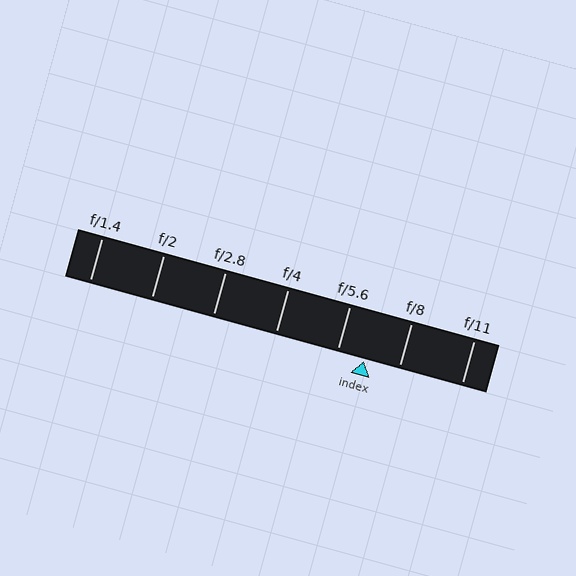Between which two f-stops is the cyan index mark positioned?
The index mark is between f/5.6 and f/8.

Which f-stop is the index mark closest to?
The index mark is closest to f/5.6.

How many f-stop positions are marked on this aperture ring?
There are 7 f-stop positions marked.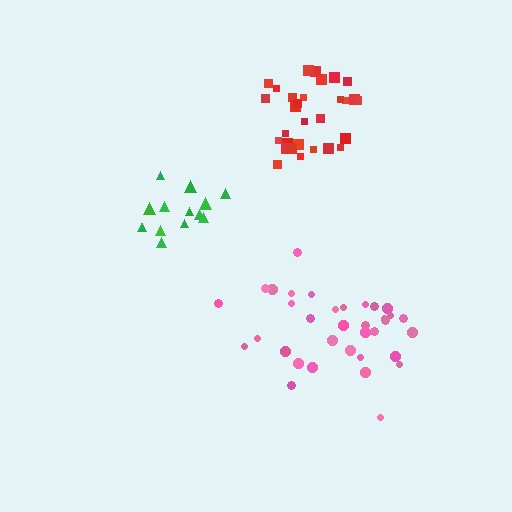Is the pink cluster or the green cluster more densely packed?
Pink.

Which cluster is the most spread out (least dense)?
Green.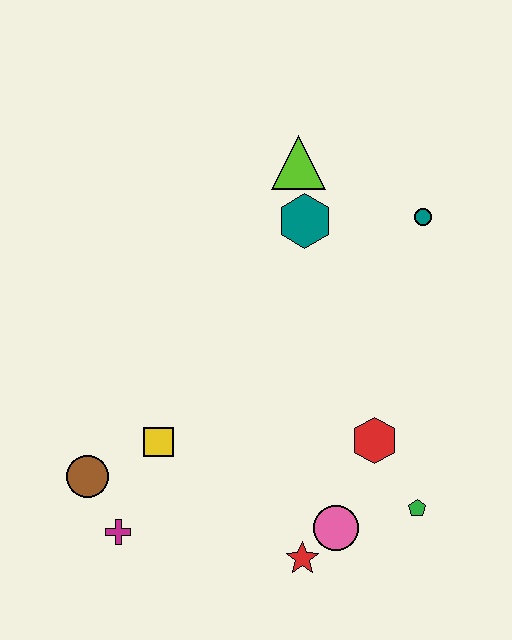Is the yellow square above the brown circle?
Yes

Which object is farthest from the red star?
The lime triangle is farthest from the red star.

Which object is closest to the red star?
The pink circle is closest to the red star.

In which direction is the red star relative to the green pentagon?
The red star is to the left of the green pentagon.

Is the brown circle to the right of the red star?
No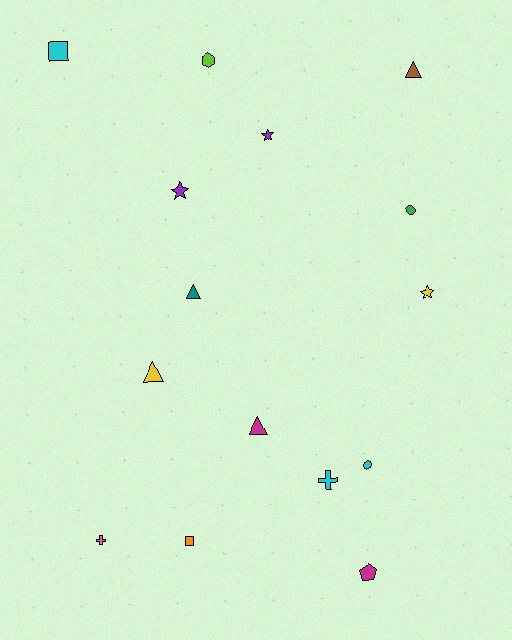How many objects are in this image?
There are 15 objects.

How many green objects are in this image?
There is 1 green object.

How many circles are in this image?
There are 2 circles.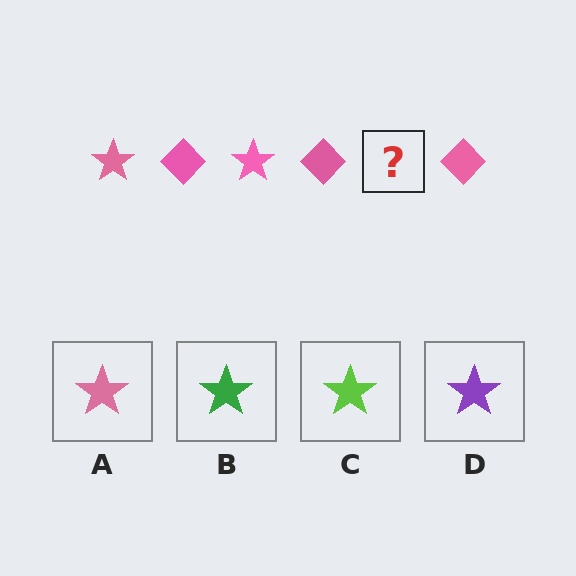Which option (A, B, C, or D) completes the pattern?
A.